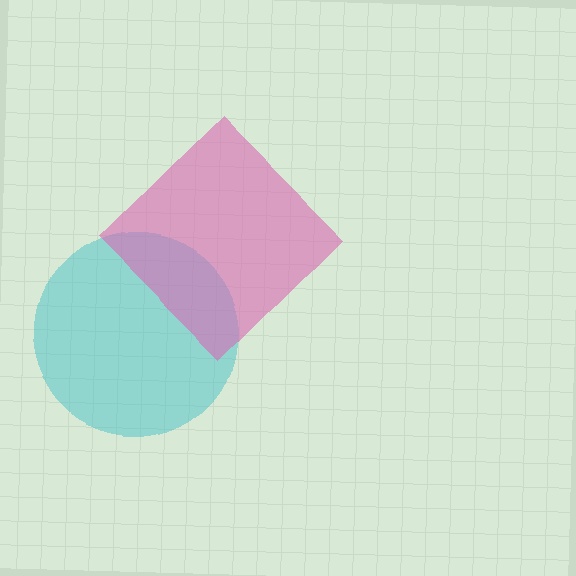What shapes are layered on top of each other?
The layered shapes are: a cyan circle, a pink diamond.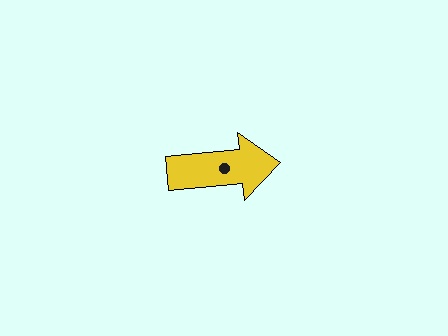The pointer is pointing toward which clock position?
Roughly 3 o'clock.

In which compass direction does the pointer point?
East.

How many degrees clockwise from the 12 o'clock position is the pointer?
Approximately 84 degrees.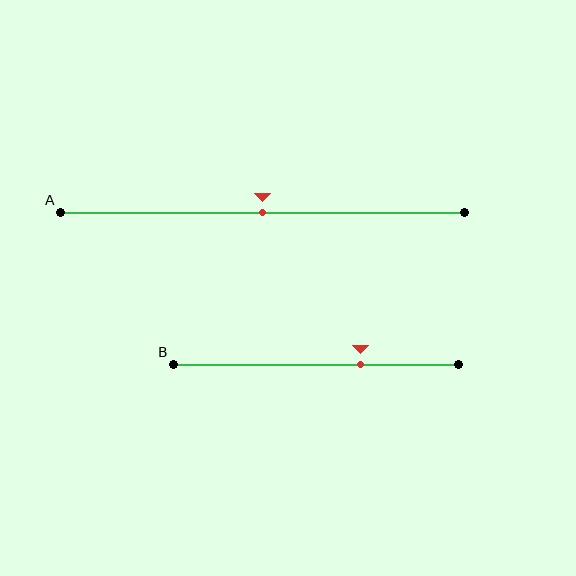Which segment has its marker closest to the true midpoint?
Segment A has its marker closest to the true midpoint.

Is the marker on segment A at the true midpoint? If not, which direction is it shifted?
Yes, the marker on segment A is at the true midpoint.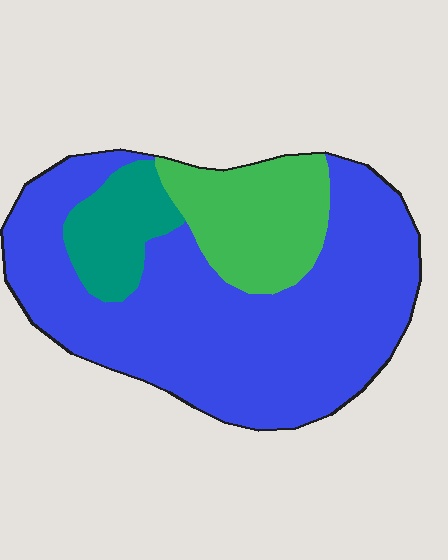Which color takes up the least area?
Teal, at roughly 10%.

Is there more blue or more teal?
Blue.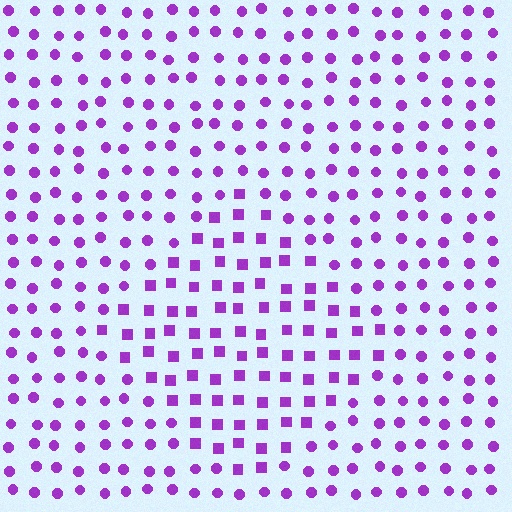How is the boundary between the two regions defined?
The boundary is defined by a change in element shape: squares inside vs. circles outside. All elements share the same color and spacing.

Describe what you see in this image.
The image is filled with small purple elements arranged in a uniform grid. A diamond-shaped region contains squares, while the surrounding area contains circles. The boundary is defined purely by the change in element shape.